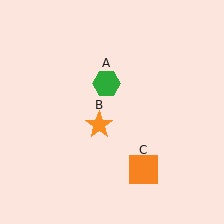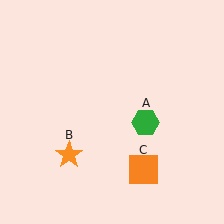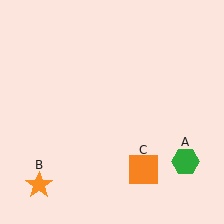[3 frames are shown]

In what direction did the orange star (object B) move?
The orange star (object B) moved down and to the left.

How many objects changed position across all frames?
2 objects changed position: green hexagon (object A), orange star (object B).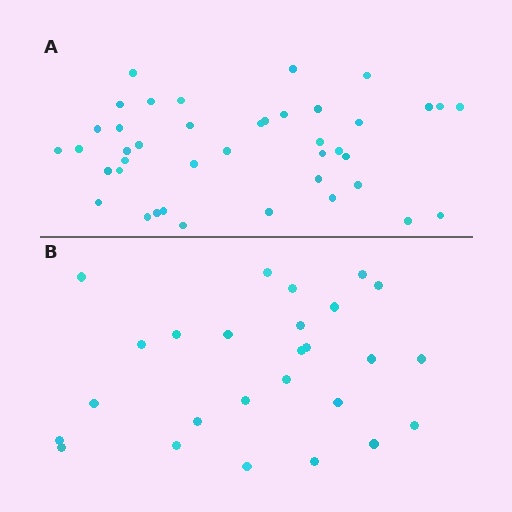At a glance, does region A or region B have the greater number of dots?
Region A (the top region) has more dots.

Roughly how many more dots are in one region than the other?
Region A has approximately 15 more dots than region B.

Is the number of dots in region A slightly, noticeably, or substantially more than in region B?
Region A has substantially more. The ratio is roughly 1.6 to 1.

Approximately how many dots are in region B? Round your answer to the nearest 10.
About 30 dots. (The exact count is 26, which rounds to 30.)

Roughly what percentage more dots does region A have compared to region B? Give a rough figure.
About 60% more.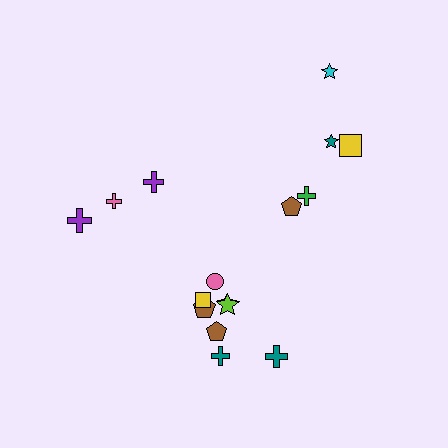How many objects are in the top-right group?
There are 5 objects.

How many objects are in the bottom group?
There are 8 objects.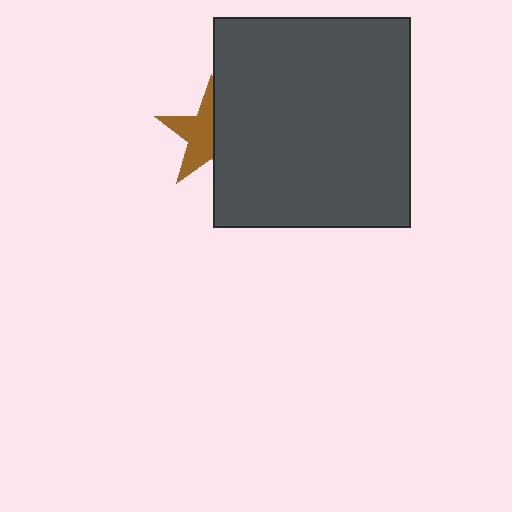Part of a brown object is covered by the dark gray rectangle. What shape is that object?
It is a star.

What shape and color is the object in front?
The object in front is a dark gray rectangle.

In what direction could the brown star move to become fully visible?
The brown star could move left. That would shift it out from behind the dark gray rectangle entirely.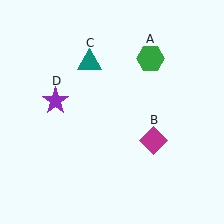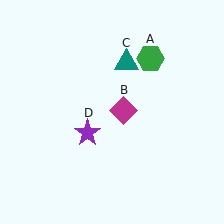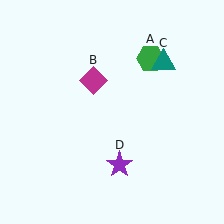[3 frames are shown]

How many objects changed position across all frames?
3 objects changed position: magenta diamond (object B), teal triangle (object C), purple star (object D).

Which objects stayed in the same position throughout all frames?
Green hexagon (object A) remained stationary.